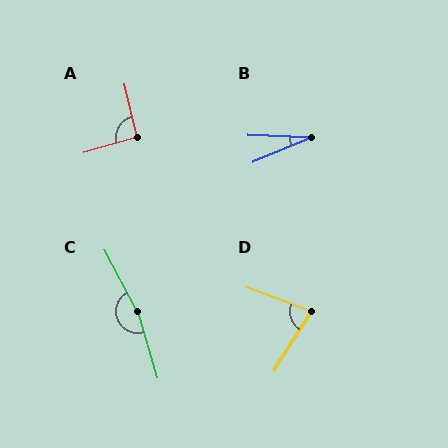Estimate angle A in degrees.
Approximately 93 degrees.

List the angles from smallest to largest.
B (25°), D (78°), A (93°), C (168°).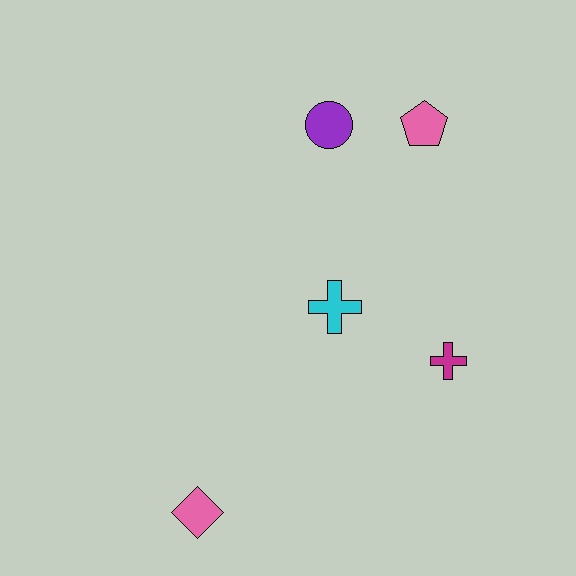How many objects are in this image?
There are 5 objects.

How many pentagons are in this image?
There is 1 pentagon.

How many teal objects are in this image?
There are no teal objects.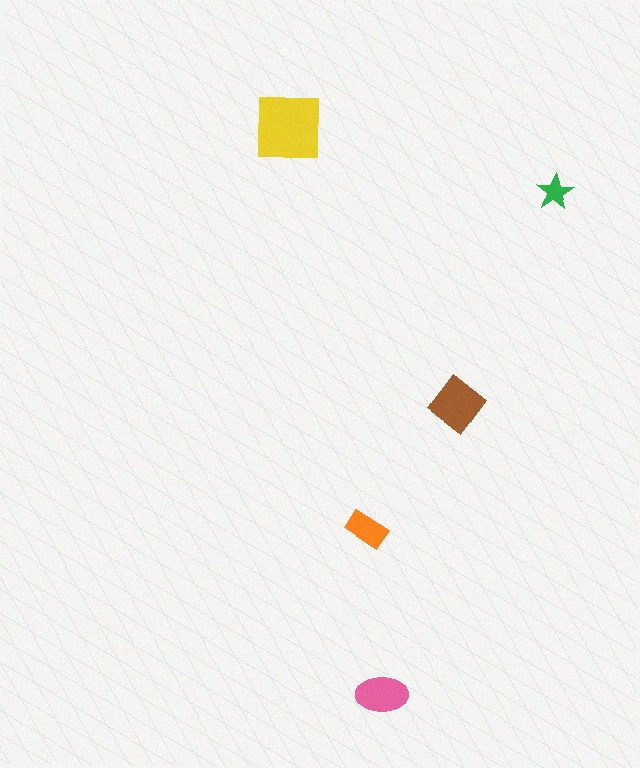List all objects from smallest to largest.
The green star, the orange rectangle, the pink ellipse, the brown diamond, the yellow square.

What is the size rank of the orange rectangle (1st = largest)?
4th.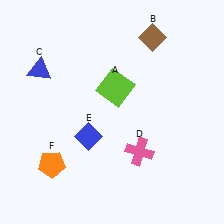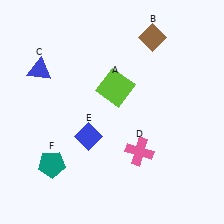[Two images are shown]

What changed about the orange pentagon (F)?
In Image 1, F is orange. In Image 2, it changed to teal.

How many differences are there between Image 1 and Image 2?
There is 1 difference between the two images.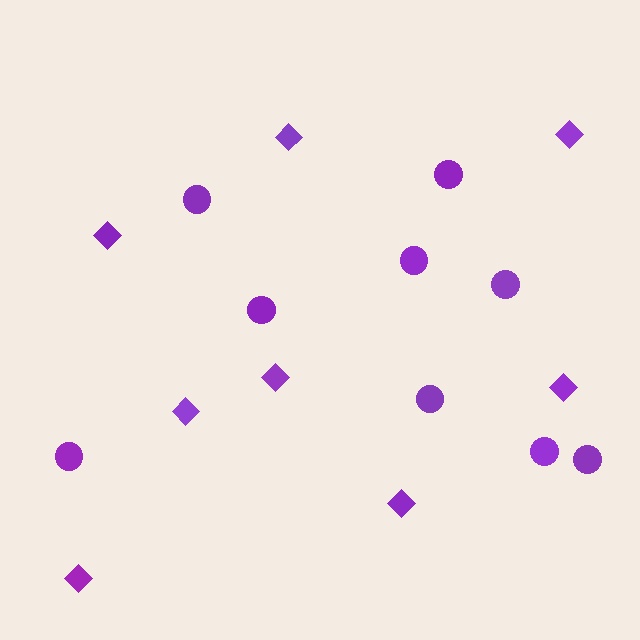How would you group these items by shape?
There are 2 groups: one group of diamonds (8) and one group of circles (9).